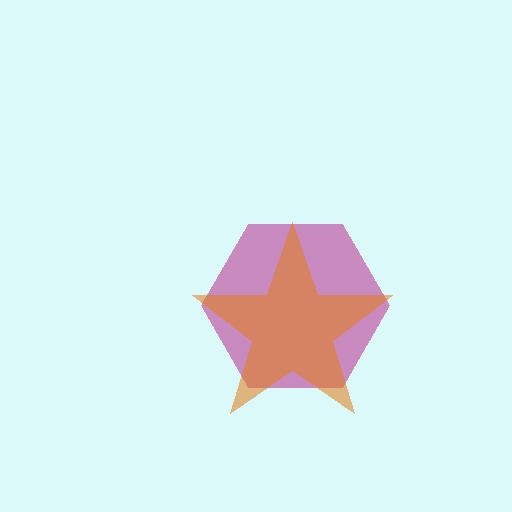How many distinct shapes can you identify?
There are 2 distinct shapes: a magenta hexagon, an orange star.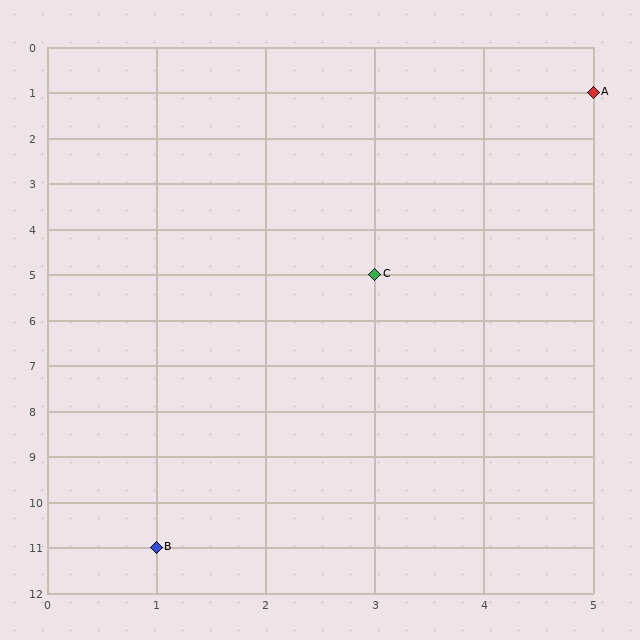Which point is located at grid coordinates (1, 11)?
Point B is at (1, 11).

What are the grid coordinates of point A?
Point A is at grid coordinates (5, 1).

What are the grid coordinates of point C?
Point C is at grid coordinates (3, 5).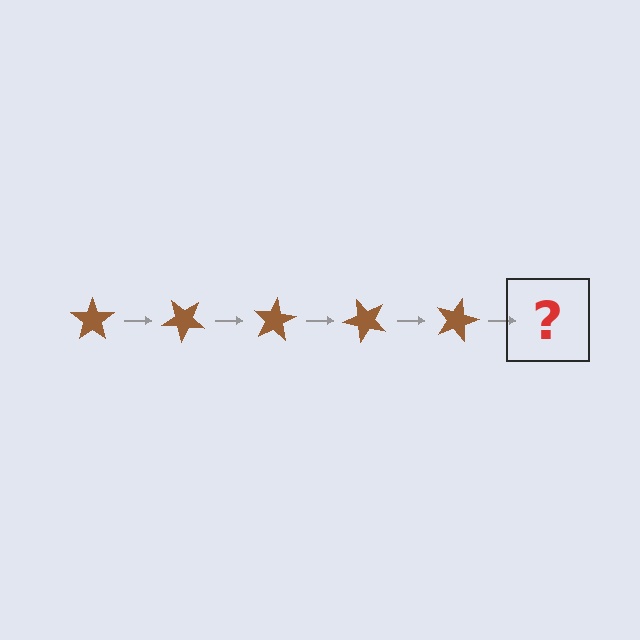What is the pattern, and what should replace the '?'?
The pattern is that the star rotates 40 degrees each step. The '?' should be a brown star rotated 200 degrees.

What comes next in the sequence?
The next element should be a brown star rotated 200 degrees.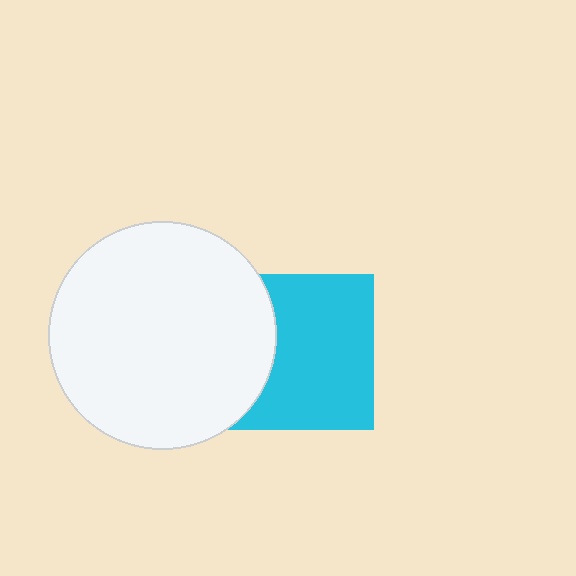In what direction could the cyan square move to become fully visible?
The cyan square could move right. That would shift it out from behind the white circle entirely.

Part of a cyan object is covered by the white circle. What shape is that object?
It is a square.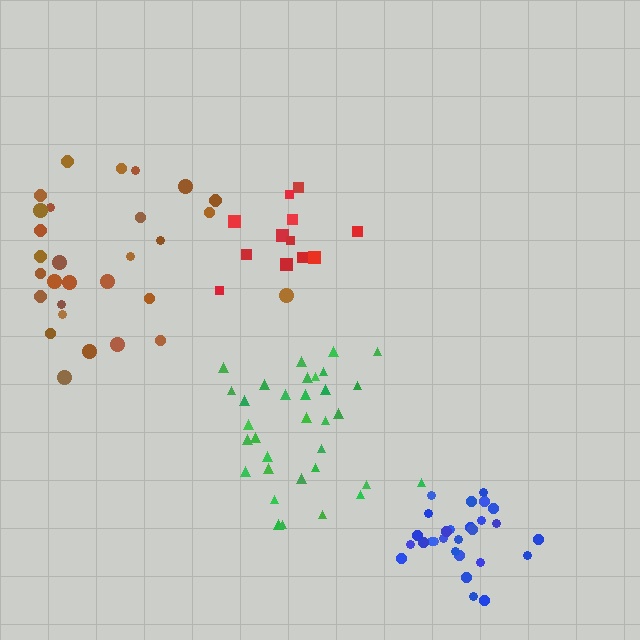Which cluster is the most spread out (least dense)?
Brown.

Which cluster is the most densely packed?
Blue.